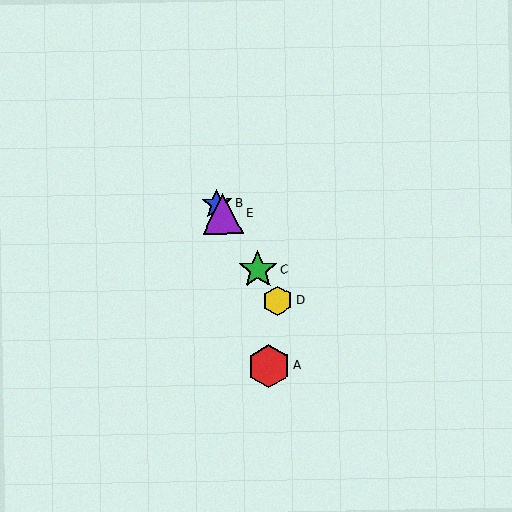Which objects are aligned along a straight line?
Objects B, C, D, E are aligned along a straight line.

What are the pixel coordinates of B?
Object B is at (217, 204).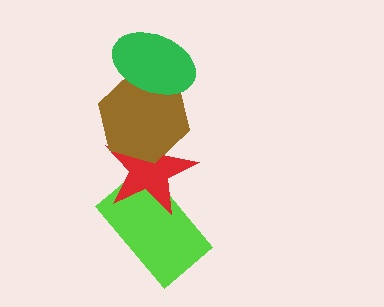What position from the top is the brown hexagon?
The brown hexagon is 2nd from the top.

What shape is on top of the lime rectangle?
The red star is on top of the lime rectangle.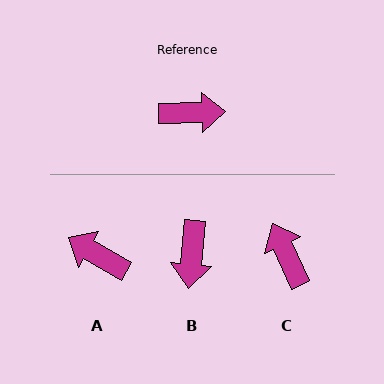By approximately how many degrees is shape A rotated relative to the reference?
Approximately 149 degrees counter-clockwise.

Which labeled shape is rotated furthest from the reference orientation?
A, about 149 degrees away.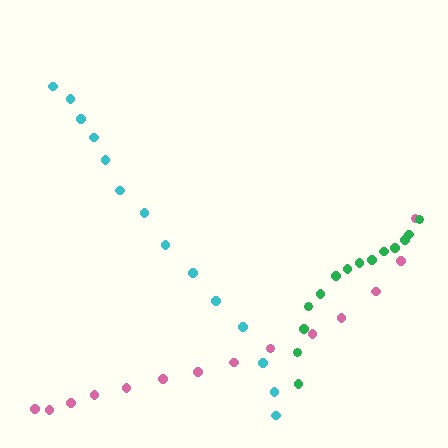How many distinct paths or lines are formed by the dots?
There are 3 distinct paths.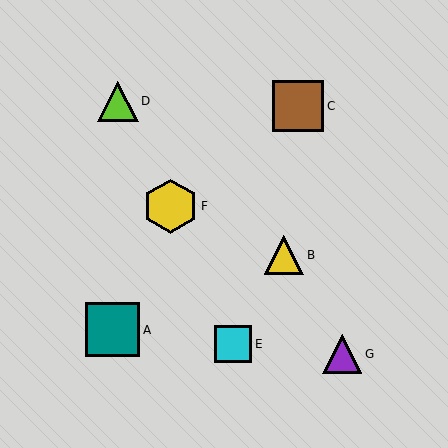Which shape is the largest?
The yellow hexagon (labeled F) is the largest.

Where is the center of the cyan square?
The center of the cyan square is at (233, 344).